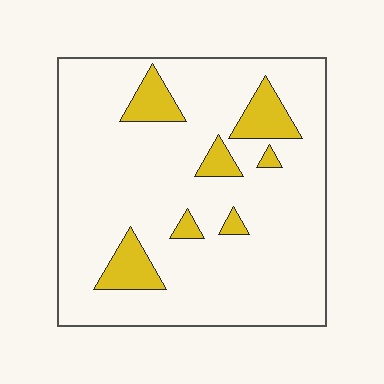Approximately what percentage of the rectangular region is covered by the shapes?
Approximately 15%.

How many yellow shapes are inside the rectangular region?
7.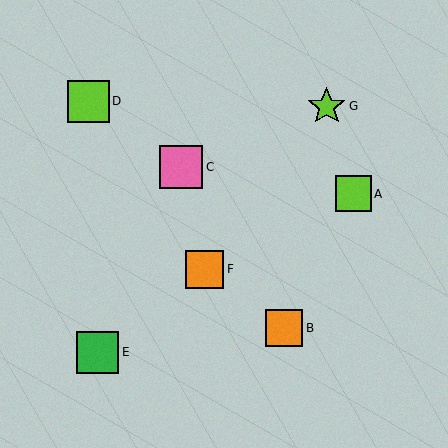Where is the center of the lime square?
The center of the lime square is at (353, 194).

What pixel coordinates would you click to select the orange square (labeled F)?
Click at (205, 269) to select the orange square F.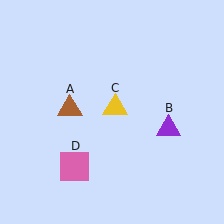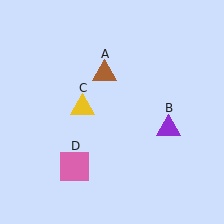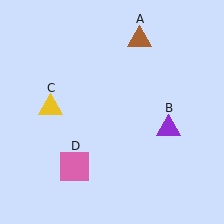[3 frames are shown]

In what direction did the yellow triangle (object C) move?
The yellow triangle (object C) moved left.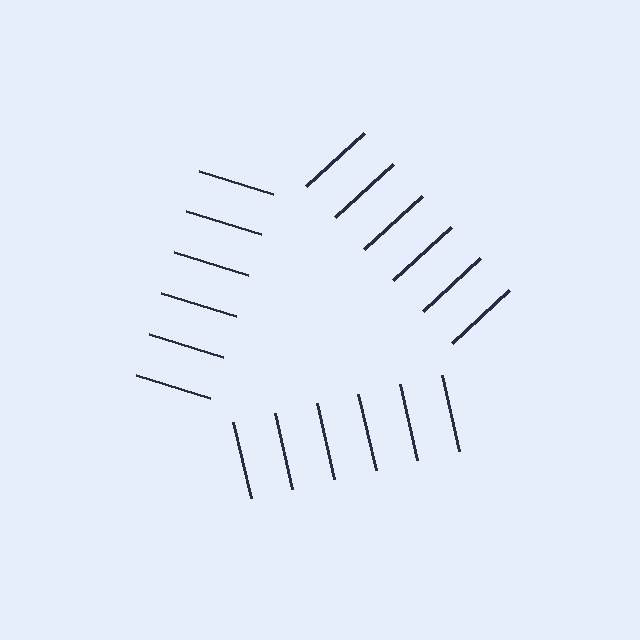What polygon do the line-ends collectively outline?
An illusory triangle — the line segments terminate on its edges but no continuous stroke is drawn.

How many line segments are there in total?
18 — 6 along each of the 3 edges.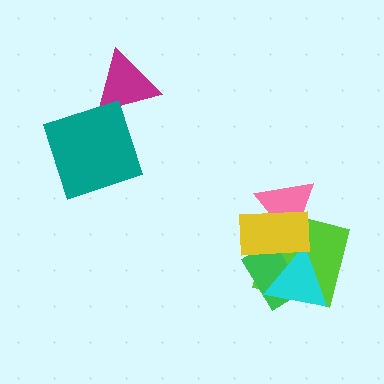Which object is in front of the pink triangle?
The yellow rectangle is in front of the pink triangle.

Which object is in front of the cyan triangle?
The yellow rectangle is in front of the cyan triangle.